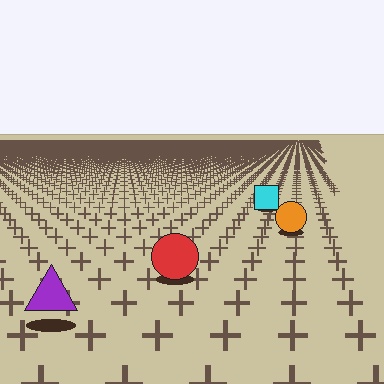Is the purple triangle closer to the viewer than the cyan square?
Yes. The purple triangle is closer — you can tell from the texture gradient: the ground texture is coarser near it.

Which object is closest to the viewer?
The purple triangle is closest. The texture marks near it are larger and more spread out.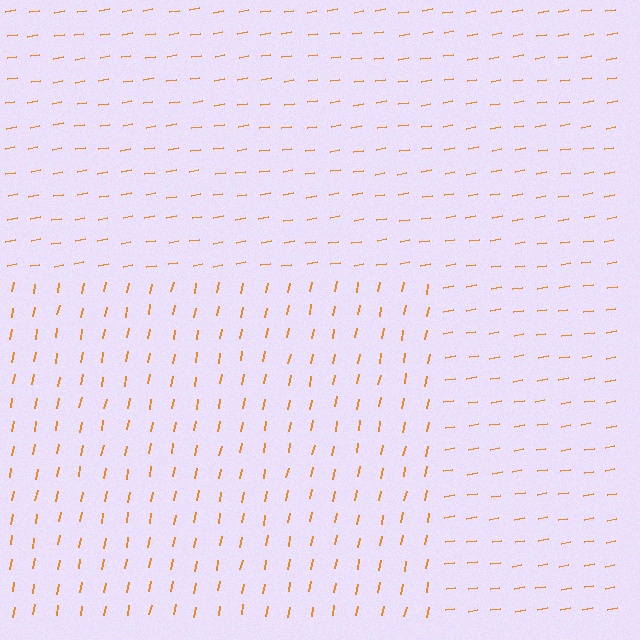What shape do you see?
I see a rectangle.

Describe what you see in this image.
The image is filled with small orange line segments. A rectangle region in the image has lines oriented differently from the surrounding lines, creating a visible texture boundary.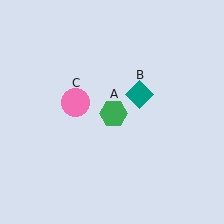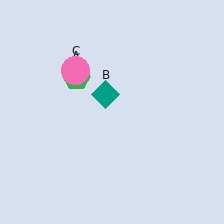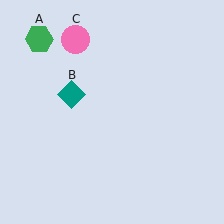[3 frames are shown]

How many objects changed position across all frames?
3 objects changed position: green hexagon (object A), teal diamond (object B), pink circle (object C).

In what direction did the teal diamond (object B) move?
The teal diamond (object B) moved left.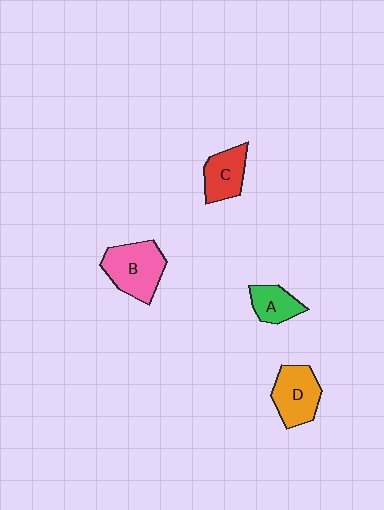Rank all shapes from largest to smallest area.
From largest to smallest: B (pink), D (orange), C (red), A (green).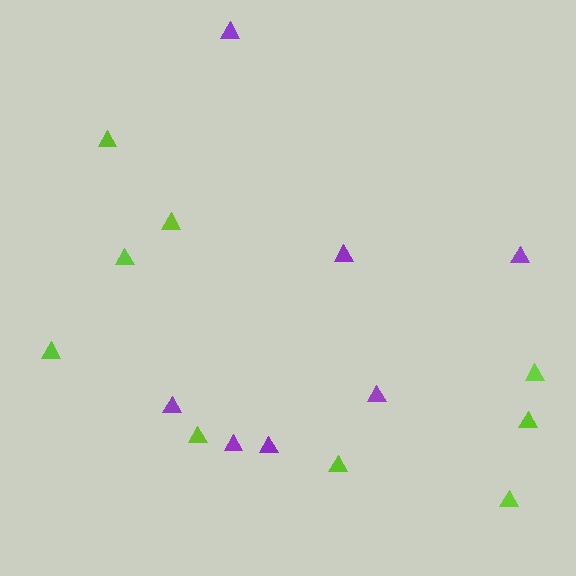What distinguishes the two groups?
There are 2 groups: one group of purple triangles (7) and one group of lime triangles (9).